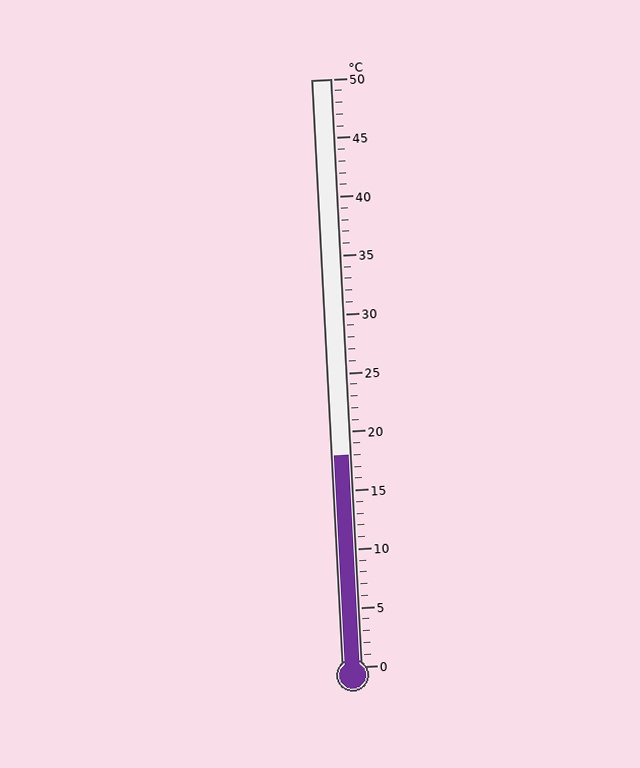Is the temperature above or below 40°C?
The temperature is below 40°C.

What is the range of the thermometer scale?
The thermometer scale ranges from 0°C to 50°C.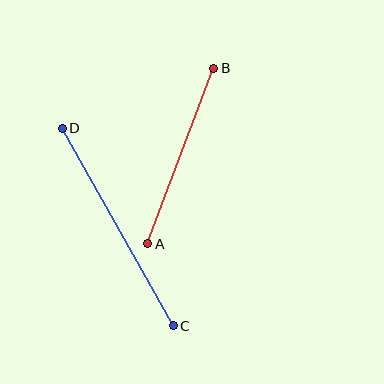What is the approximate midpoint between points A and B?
The midpoint is at approximately (181, 156) pixels.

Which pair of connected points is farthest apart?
Points C and D are farthest apart.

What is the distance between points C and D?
The distance is approximately 227 pixels.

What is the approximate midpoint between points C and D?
The midpoint is at approximately (118, 227) pixels.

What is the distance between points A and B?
The distance is approximately 188 pixels.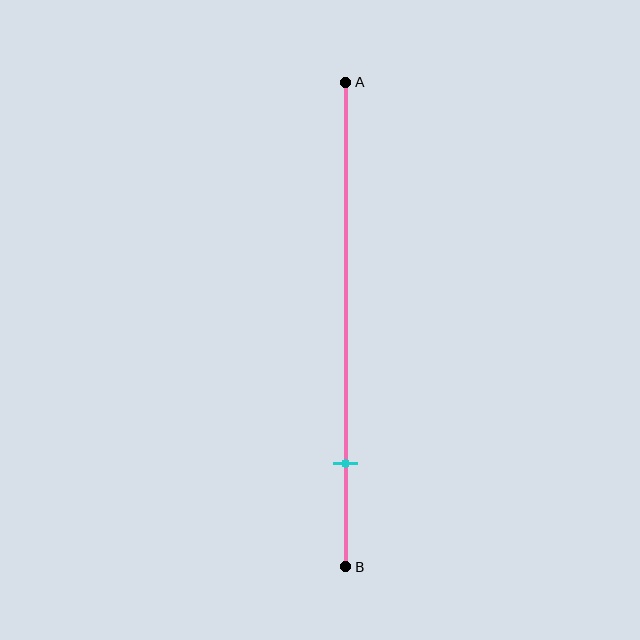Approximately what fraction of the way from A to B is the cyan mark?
The cyan mark is approximately 80% of the way from A to B.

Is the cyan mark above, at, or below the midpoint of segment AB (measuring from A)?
The cyan mark is below the midpoint of segment AB.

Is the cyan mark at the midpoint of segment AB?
No, the mark is at about 80% from A, not at the 50% midpoint.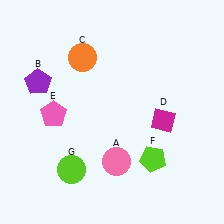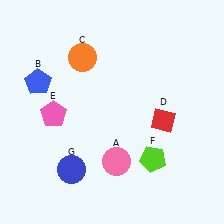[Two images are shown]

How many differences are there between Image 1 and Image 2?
There are 3 differences between the two images.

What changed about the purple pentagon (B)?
In Image 1, B is purple. In Image 2, it changed to blue.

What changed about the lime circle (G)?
In Image 1, G is lime. In Image 2, it changed to blue.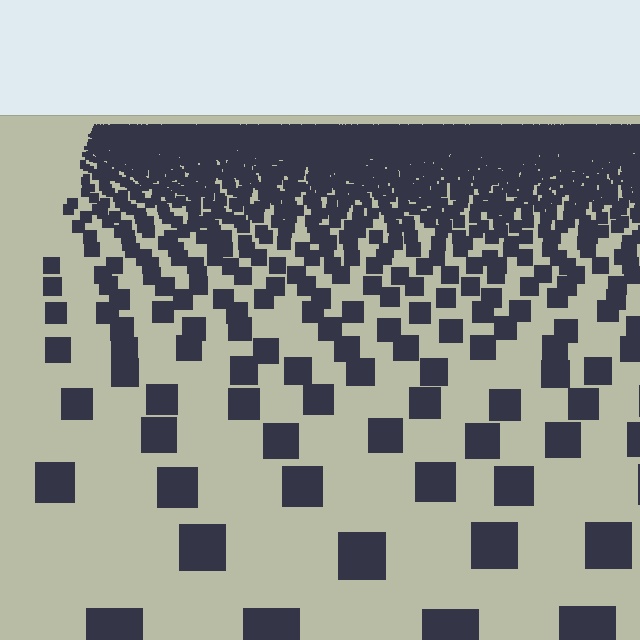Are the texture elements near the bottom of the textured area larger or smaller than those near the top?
Larger. Near the bottom, elements are closer to the viewer and appear at a bigger on-screen size.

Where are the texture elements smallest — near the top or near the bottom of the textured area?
Near the top.